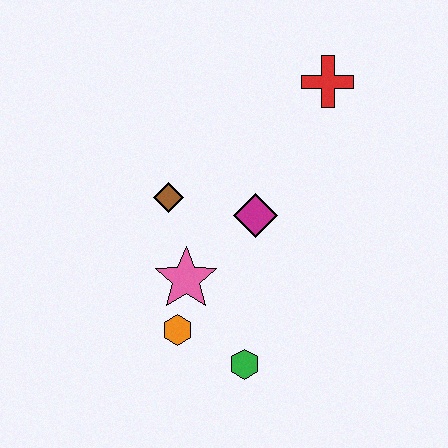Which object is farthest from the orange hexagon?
The red cross is farthest from the orange hexagon.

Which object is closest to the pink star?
The orange hexagon is closest to the pink star.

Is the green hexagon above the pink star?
No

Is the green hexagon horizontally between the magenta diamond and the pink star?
Yes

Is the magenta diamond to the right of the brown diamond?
Yes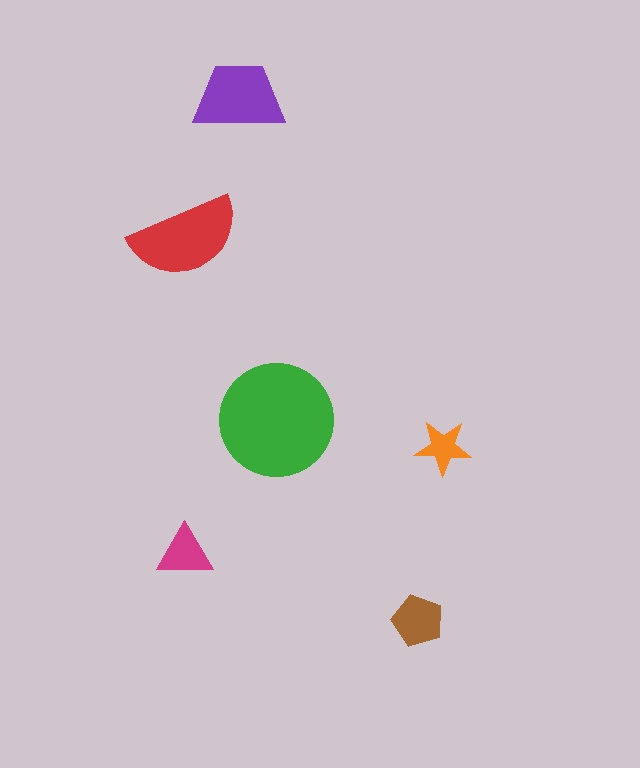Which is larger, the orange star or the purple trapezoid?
The purple trapezoid.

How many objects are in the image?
There are 6 objects in the image.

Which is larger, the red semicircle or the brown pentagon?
The red semicircle.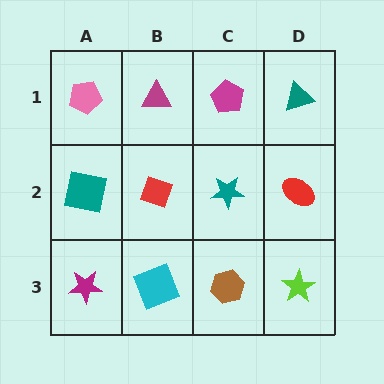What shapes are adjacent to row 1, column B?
A red diamond (row 2, column B), a pink pentagon (row 1, column A), a magenta pentagon (row 1, column C).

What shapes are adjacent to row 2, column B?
A magenta triangle (row 1, column B), a cyan square (row 3, column B), a teal square (row 2, column A), a teal star (row 2, column C).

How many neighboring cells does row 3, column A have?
2.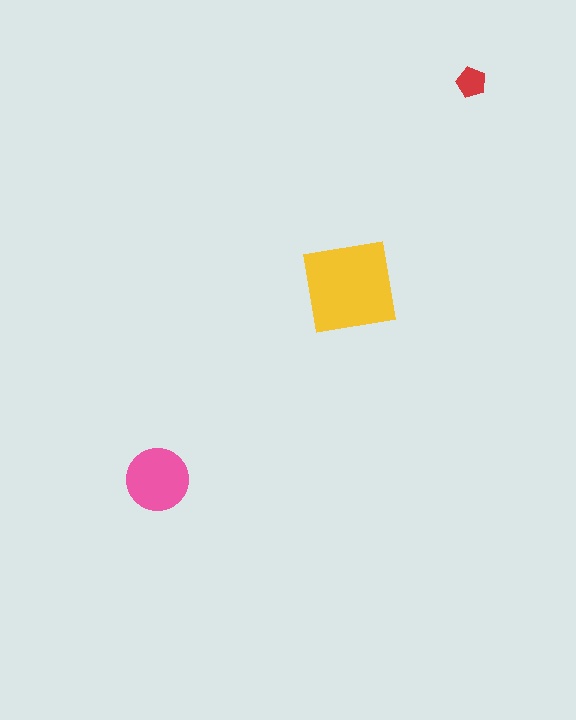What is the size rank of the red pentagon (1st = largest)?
3rd.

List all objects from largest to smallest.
The yellow square, the pink circle, the red pentagon.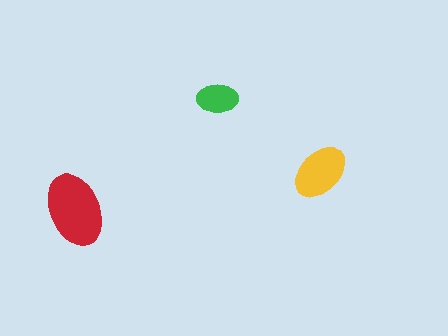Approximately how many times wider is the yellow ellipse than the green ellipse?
About 1.5 times wider.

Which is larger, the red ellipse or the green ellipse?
The red one.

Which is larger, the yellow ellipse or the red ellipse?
The red one.